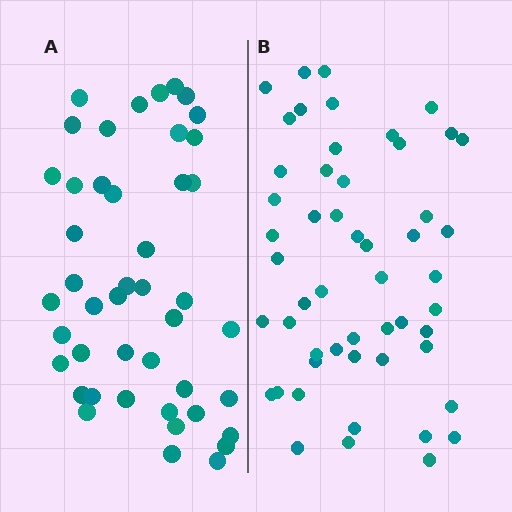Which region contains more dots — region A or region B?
Region B (the right region) has more dots.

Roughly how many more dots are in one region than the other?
Region B has roughly 8 or so more dots than region A.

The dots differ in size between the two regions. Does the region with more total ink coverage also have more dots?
No. Region A has more total ink coverage because its dots are larger, but region B actually contains more individual dots. Total area can be misleading — the number of items is what matters here.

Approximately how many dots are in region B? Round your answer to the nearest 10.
About 50 dots. (The exact count is 52, which rounds to 50.)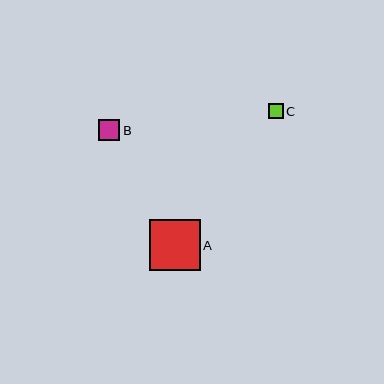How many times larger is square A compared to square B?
Square A is approximately 2.4 times the size of square B.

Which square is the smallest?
Square C is the smallest with a size of approximately 15 pixels.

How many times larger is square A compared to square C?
Square A is approximately 3.4 times the size of square C.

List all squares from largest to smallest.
From largest to smallest: A, B, C.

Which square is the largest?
Square A is the largest with a size of approximately 51 pixels.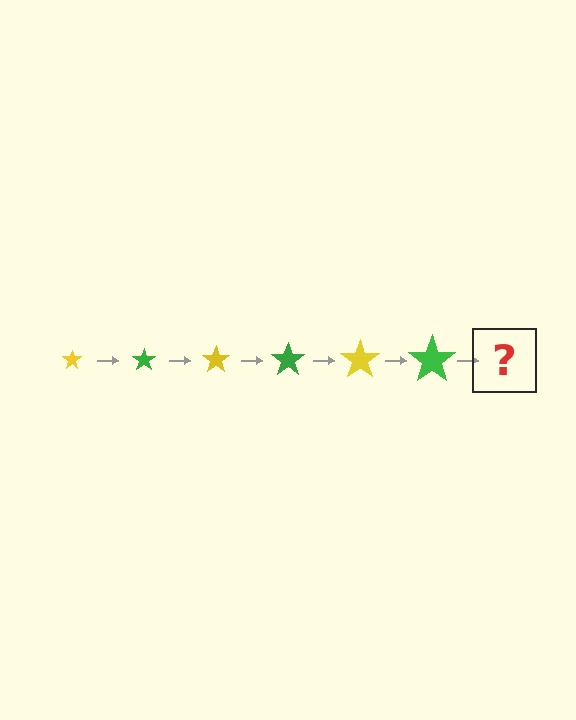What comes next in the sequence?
The next element should be a yellow star, larger than the previous one.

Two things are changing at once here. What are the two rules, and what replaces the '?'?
The two rules are that the star grows larger each step and the color cycles through yellow and green. The '?' should be a yellow star, larger than the previous one.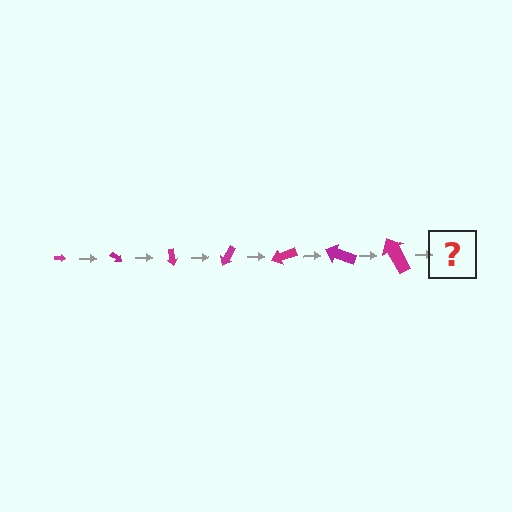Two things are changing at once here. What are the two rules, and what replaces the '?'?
The two rules are that the arrow grows larger each step and it rotates 40 degrees each step. The '?' should be an arrow, larger than the previous one and rotated 280 degrees from the start.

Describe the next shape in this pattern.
It should be an arrow, larger than the previous one and rotated 280 degrees from the start.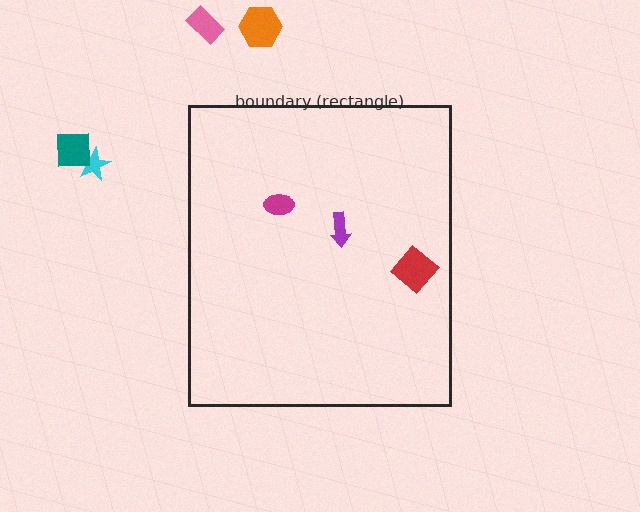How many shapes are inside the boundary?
3 inside, 4 outside.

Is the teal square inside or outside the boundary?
Outside.